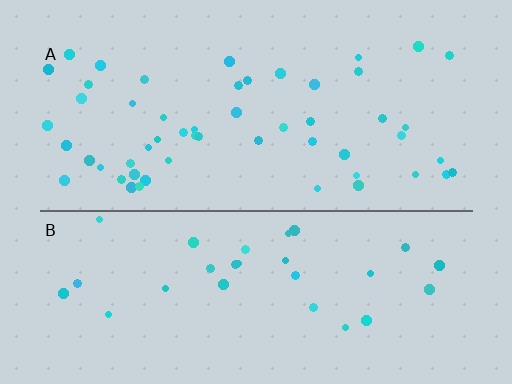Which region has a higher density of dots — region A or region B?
A (the top).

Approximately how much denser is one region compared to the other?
Approximately 1.8× — region A over region B.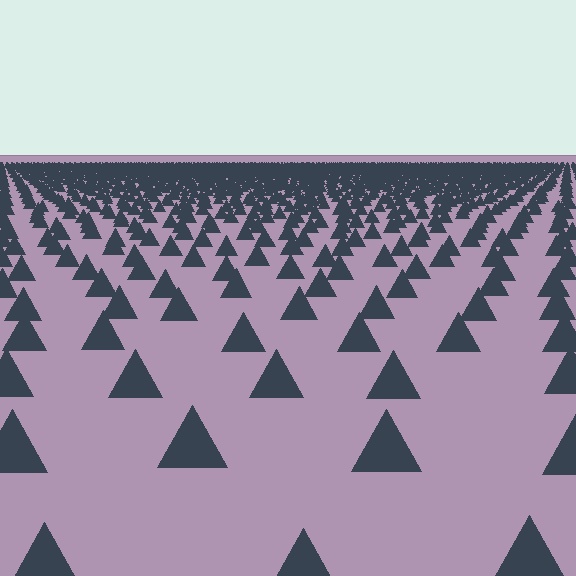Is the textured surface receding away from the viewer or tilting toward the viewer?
The surface is receding away from the viewer. Texture elements get smaller and denser toward the top.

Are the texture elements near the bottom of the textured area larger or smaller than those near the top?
Larger. Near the bottom, elements are closer to the viewer and appear at a bigger on-screen size.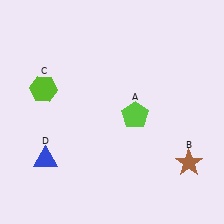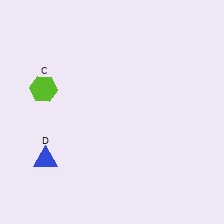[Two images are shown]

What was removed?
The lime pentagon (A), the brown star (B) were removed in Image 2.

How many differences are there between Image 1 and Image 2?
There are 2 differences between the two images.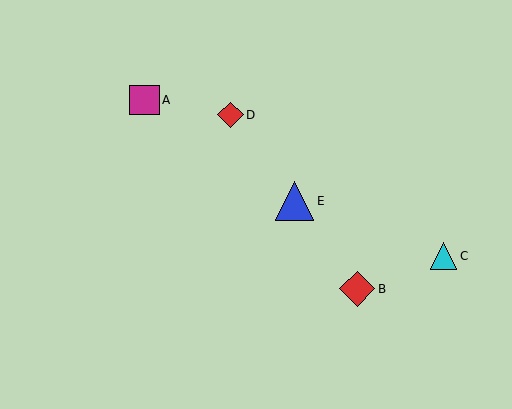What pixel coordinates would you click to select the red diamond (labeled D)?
Click at (230, 115) to select the red diamond D.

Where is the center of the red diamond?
The center of the red diamond is at (230, 115).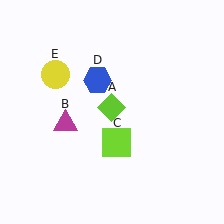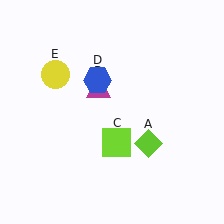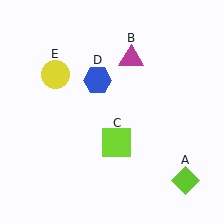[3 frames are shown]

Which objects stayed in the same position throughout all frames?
Lime square (object C) and blue hexagon (object D) and yellow circle (object E) remained stationary.